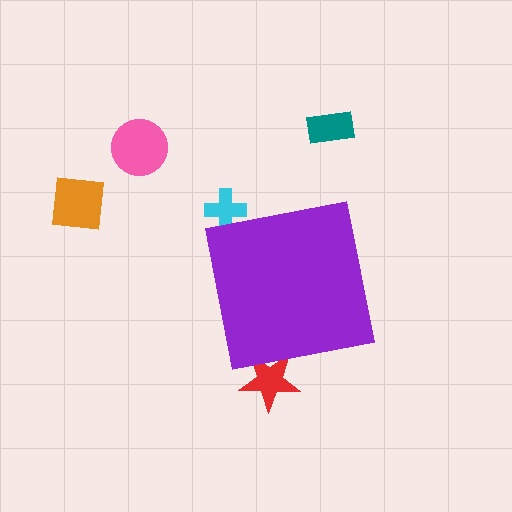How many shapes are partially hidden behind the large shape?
2 shapes are partially hidden.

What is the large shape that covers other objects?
A purple square.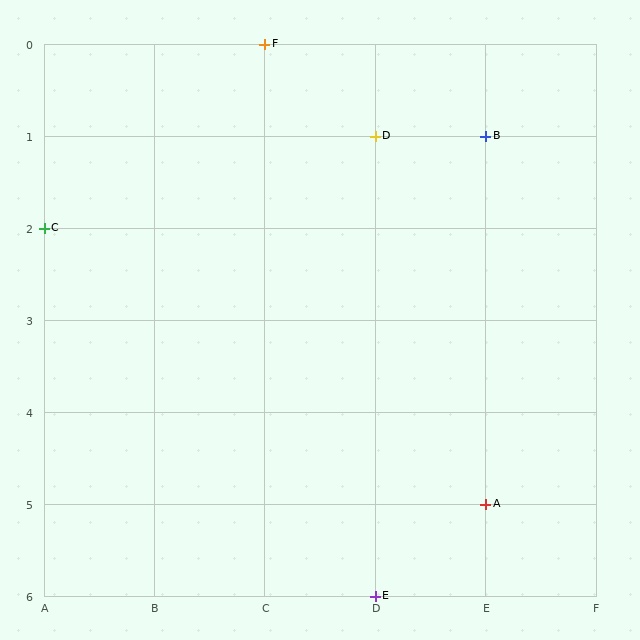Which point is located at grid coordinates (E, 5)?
Point A is at (E, 5).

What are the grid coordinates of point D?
Point D is at grid coordinates (D, 1).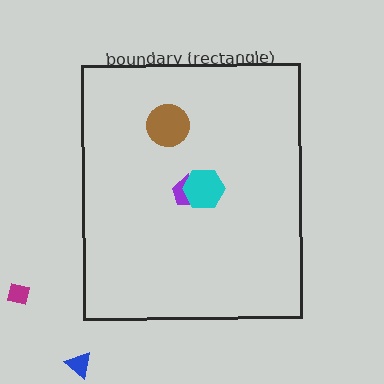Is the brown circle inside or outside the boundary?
Inside.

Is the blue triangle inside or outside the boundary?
Outside.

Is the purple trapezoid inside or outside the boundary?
Inside.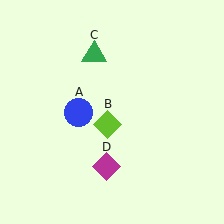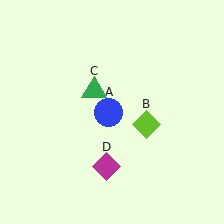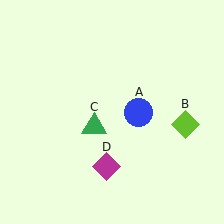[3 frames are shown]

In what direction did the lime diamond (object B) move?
The lime diamond (object B) moved right.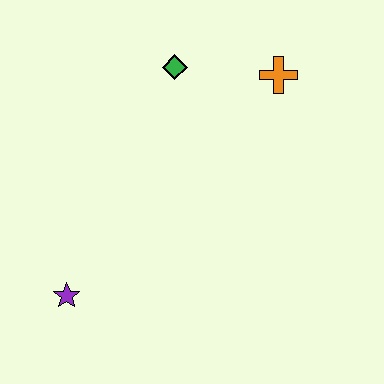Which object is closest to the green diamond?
The orange cross is closest to the green diamond.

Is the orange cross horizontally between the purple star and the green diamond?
No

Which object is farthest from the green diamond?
The purple star is farthest from the green diamond.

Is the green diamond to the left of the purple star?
No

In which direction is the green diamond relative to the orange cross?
The green diamond is to the left of the orange cross.